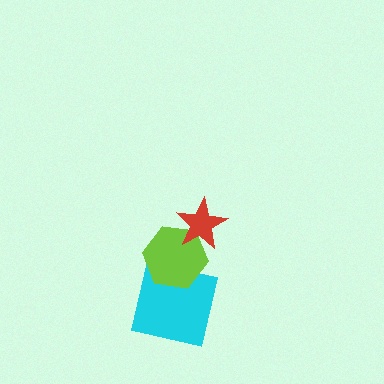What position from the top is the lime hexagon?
The lime hexagon is 2nd from the top.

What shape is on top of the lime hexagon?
The red star is on top of the lime hexagon.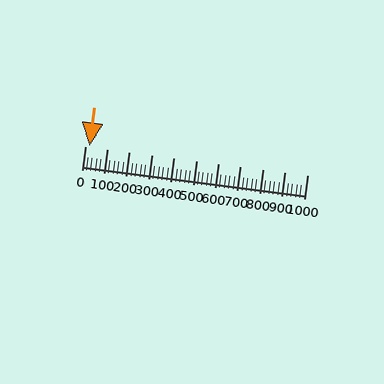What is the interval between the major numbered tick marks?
The major tick marks are spaced 100 units apart.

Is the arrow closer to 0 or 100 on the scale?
The arrow is closer to 0.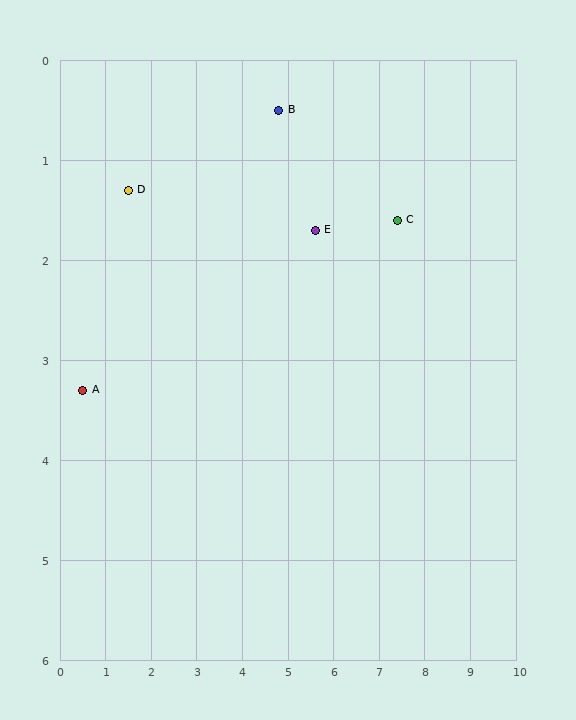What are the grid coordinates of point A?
Point A is at approximately (0.5, 3.3).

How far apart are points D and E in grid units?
Points D and E are about 4.1 grid units apart.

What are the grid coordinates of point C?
Point C is at approximately (7.4, 1.6).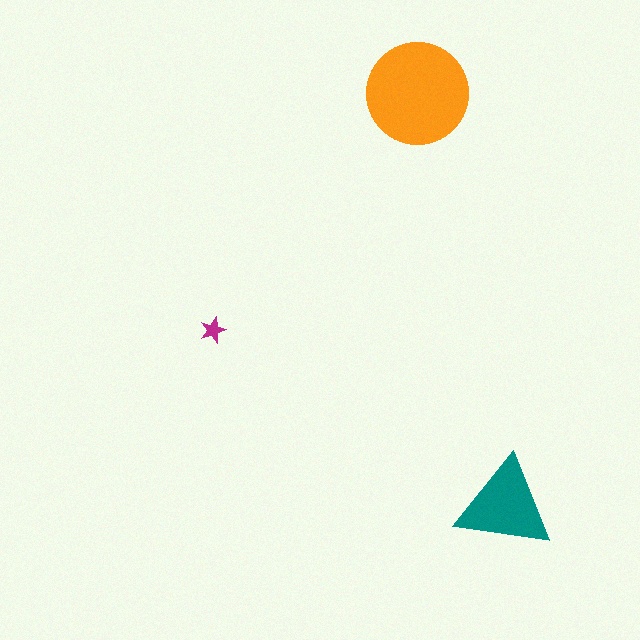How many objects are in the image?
There are 3 objects in the image.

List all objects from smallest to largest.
The magenta star, the teal triangle, the orange circle.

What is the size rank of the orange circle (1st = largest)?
1st.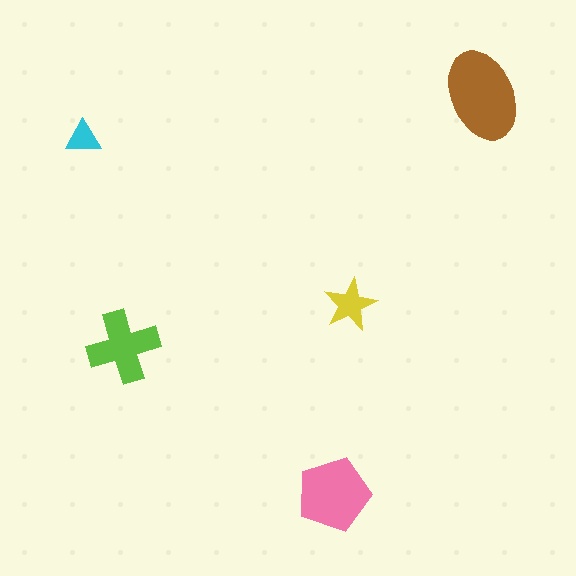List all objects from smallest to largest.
The cyan triangle, the yellow star, the lime cross, the pink pentagon, the brown ellipse.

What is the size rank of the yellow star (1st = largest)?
4th.